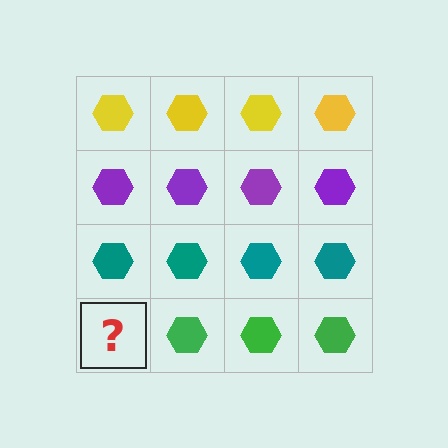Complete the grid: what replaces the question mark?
The question mark should be replaced with a green hexagon.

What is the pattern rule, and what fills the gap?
The rule is that each row has a consistent color. The gap should be filled with a green hexagon.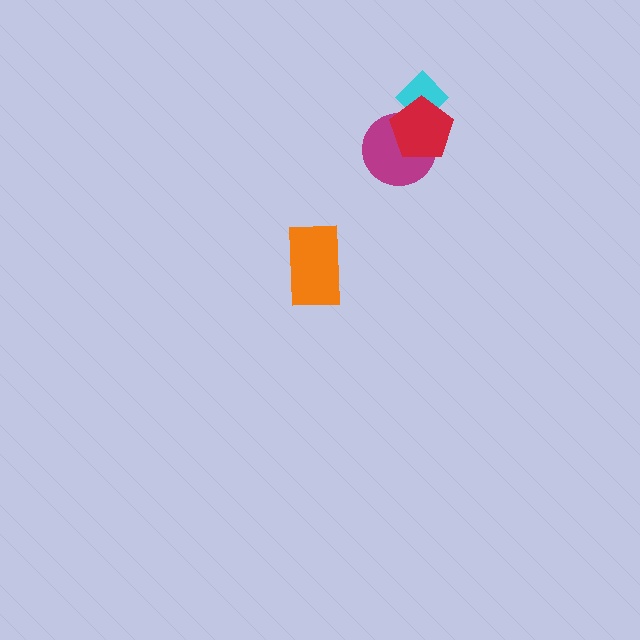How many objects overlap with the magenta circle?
1 object overlaps with the magenta circle.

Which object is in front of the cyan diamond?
The red pentagon is in front of the cyan diamond.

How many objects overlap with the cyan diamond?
1 object overlaps with the cyan diamond.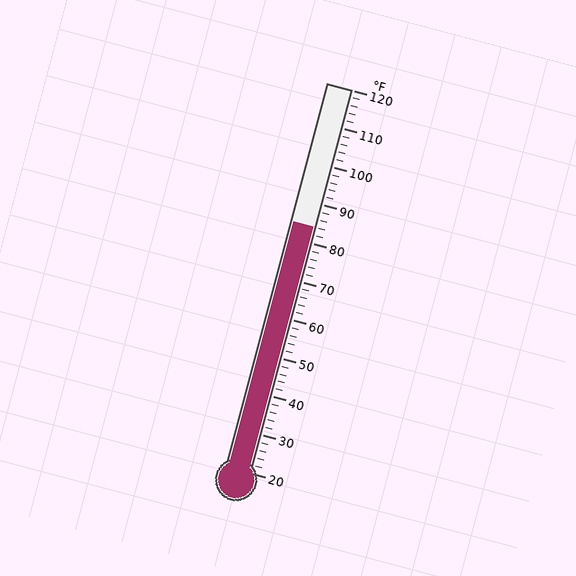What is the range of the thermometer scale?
The thermometer scale ranges from 20°F to 120°F.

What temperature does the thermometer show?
The thermometer shows approximately 84°F.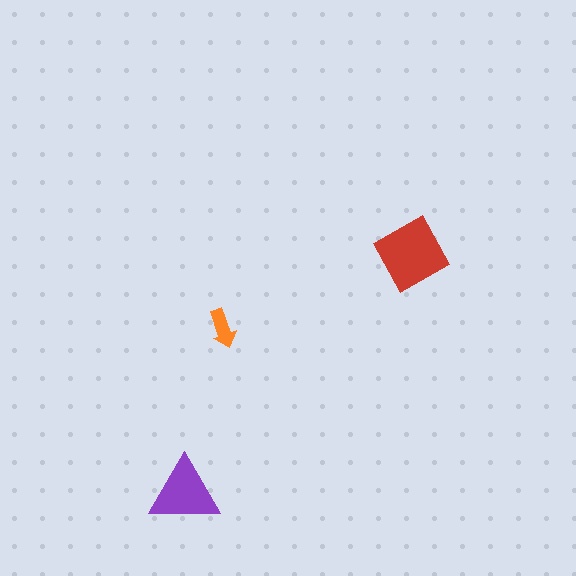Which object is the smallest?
The orange arrow.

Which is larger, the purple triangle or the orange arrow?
The purple triangle.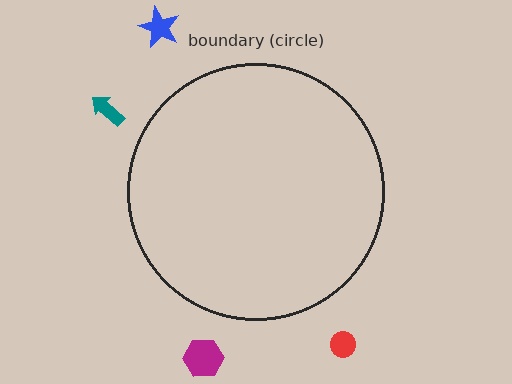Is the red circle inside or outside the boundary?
Outside.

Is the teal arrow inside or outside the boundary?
Outside.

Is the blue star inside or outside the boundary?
Outside.